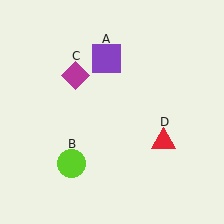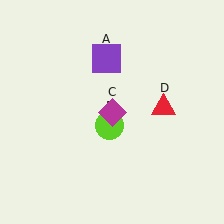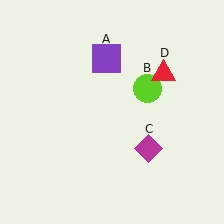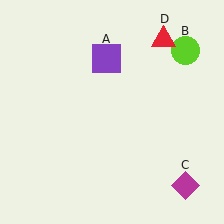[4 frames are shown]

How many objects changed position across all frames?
3 objects changed position: lime circle (object B), magenta diamond (object C), red triangle (object D).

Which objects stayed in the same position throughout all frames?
Purple square (object A) remained stationary.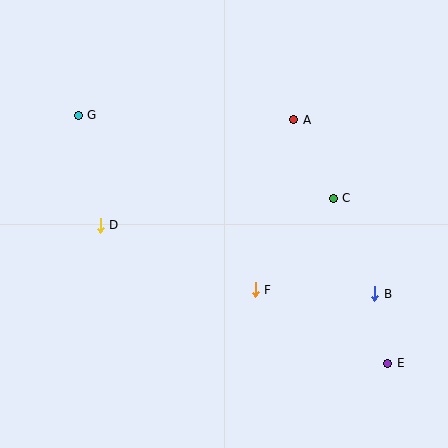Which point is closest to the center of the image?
Point F at (255, 290) is closest to the center.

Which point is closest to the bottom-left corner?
Point D is closest to the bottom-left corner.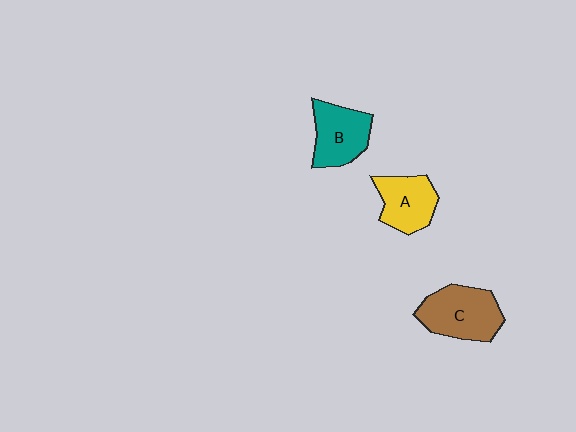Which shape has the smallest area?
Shape A (yellow).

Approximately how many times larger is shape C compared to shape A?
Approximately 1.3 times.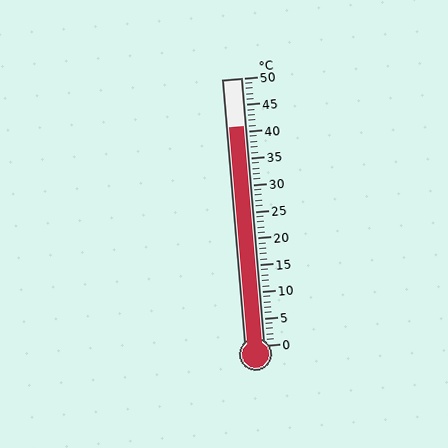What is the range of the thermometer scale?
The thermometer scale ranges from 0°C to 50°C.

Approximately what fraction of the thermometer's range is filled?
The thermometer is filled to approximately 80% of its range.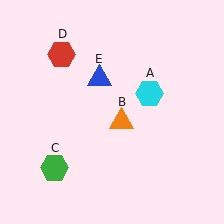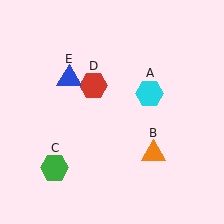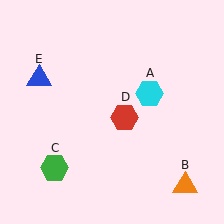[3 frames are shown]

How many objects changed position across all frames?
3 objects changed position: orange triangle (object B), red hexagon (object D), blue triangle (object E).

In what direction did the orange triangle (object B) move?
The orange triangle (object B) moved down and to the right.